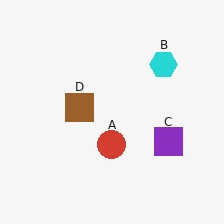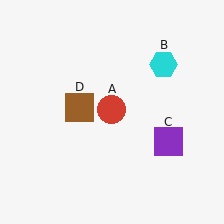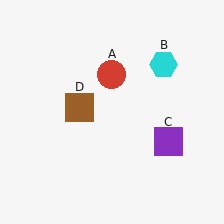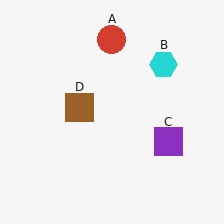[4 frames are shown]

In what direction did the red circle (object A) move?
The red circle (object A) moved up.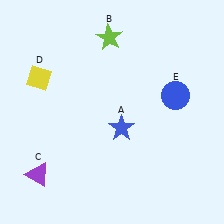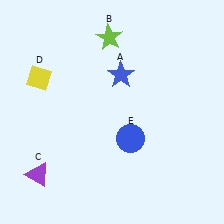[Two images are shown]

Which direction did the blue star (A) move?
The blue star (A) moved up.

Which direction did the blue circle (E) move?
The blue circle (E) moved left.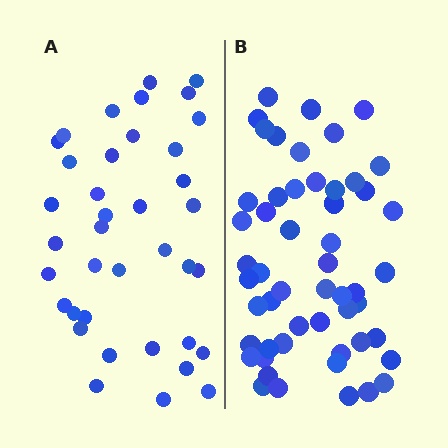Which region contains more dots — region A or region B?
Region B (the right region) has more dots.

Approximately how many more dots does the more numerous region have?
Region B has approximately 15 more dots than region A.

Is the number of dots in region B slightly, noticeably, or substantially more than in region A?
Region B has noticeably more, but not dramatically so. The ratio is roughly 1.4 to 1.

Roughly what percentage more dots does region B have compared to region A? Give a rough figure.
About 40% more.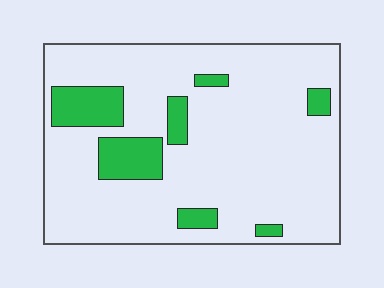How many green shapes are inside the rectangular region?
7.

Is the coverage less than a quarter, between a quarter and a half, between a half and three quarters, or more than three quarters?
Less than a quarter.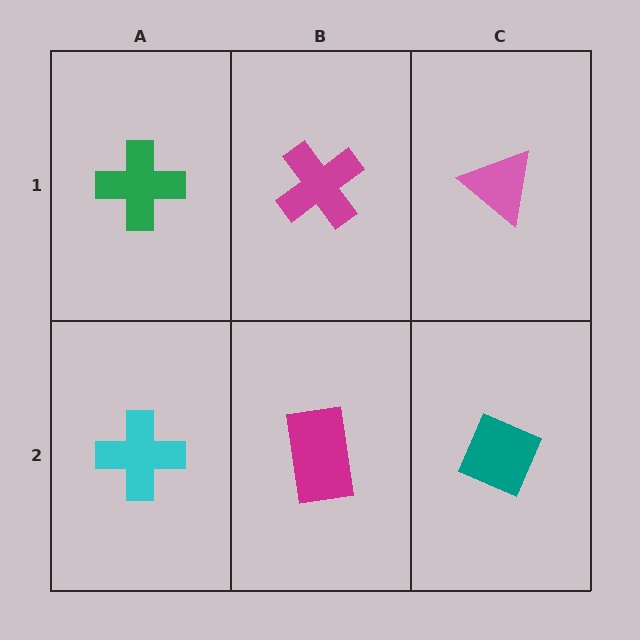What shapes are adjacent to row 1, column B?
A magenta rectangle (row 2, column B), a green cross (row 1, column A), a pink triangle (row 1, column C).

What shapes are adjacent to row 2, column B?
A magenta cross (row 1, column B), a cyan cross (row 2, column A), a teal diamond (row 2, column C).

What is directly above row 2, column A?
A green cross.